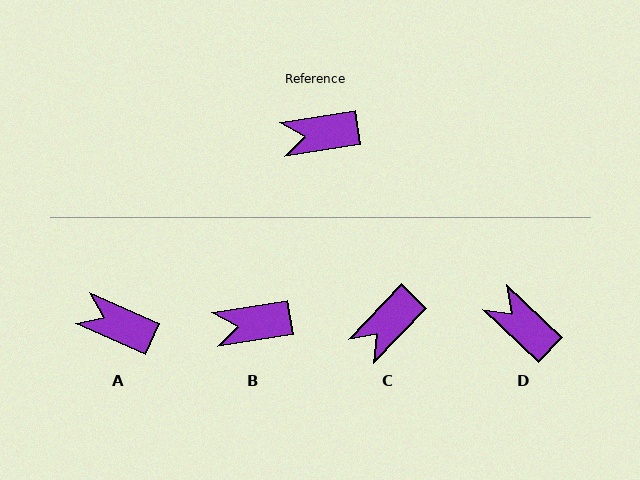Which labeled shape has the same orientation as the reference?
B.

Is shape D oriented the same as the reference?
No, it is off by about 53 degrees.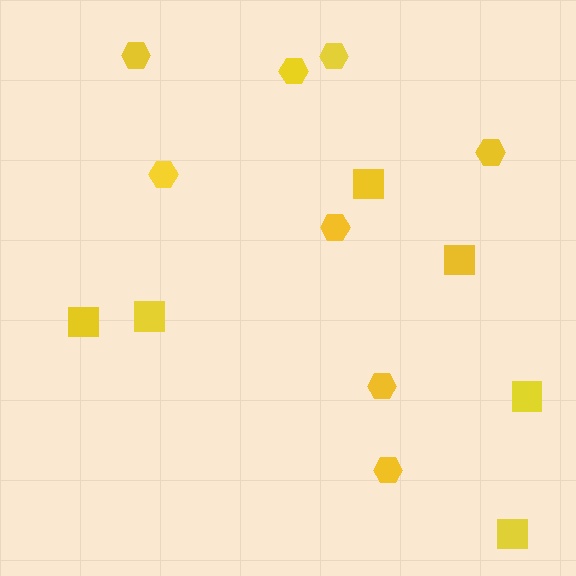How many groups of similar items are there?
There are 2 groups: one group of hexagons (8) and one group of squares (6).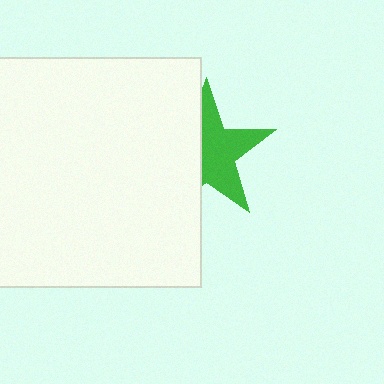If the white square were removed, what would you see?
You would see the complete green star.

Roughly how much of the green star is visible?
About half of it is visible (roughly 57%).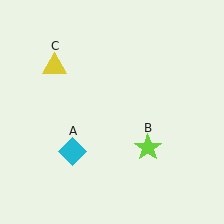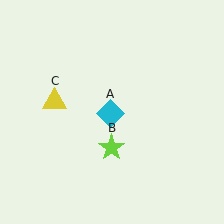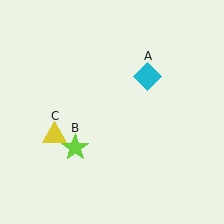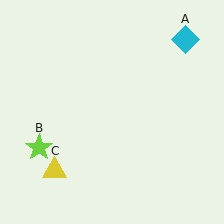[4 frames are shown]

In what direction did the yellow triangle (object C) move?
The yellow triangle (object C) moved down.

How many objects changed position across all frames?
3 objects changed position: cyan diamond (object A), lime star (object B), yellow triangle (object C).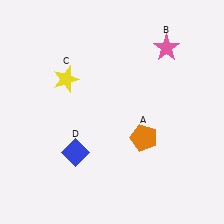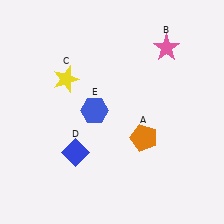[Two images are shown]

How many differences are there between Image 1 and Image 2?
There is 1 difference between the two images.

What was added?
A blue hexagon (E) was added in Image 2.